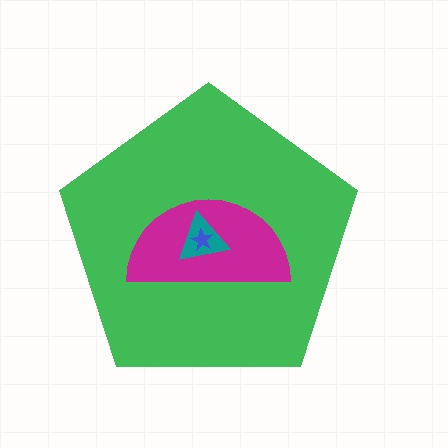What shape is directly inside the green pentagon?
The magenta semicircle.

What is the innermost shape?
The blue star.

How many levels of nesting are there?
4.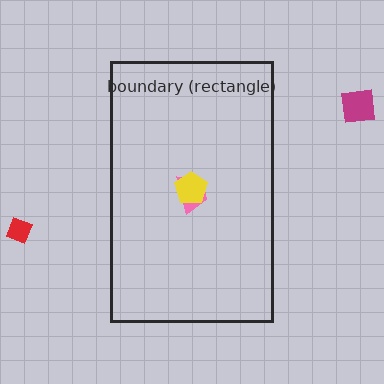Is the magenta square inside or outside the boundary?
Outside.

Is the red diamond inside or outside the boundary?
Outside.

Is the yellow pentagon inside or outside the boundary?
Inside.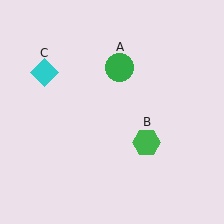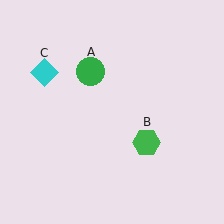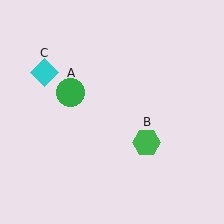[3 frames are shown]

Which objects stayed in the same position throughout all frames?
Green hexagon (object B) and cyan diamond (object C) remained stationary.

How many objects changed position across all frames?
1 object changed position: green circle (object A).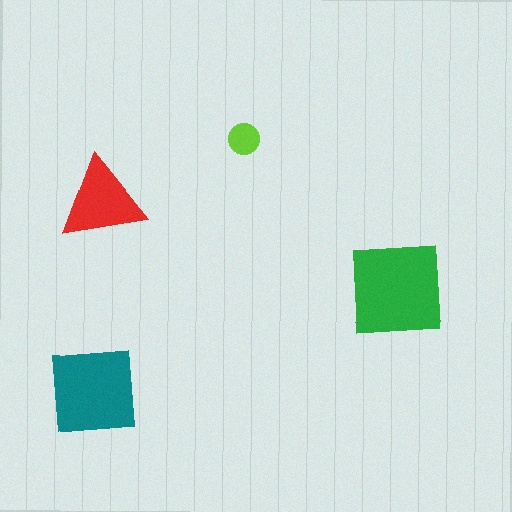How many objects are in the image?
There are 4 objects in the image.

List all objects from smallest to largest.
The lime circle, the red triangle, the teal square, the green square.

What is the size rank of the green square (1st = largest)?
1st.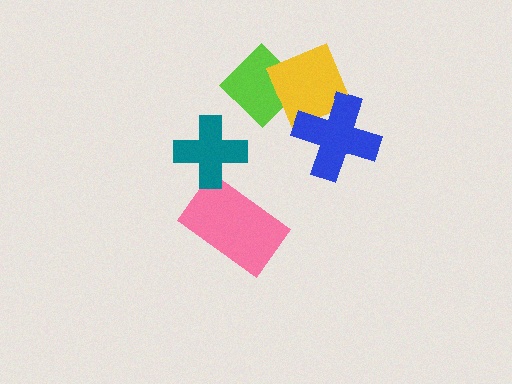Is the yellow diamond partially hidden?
Yes, it is partially covered by another shape.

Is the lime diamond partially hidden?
Yes, it is partially covered by another shape.